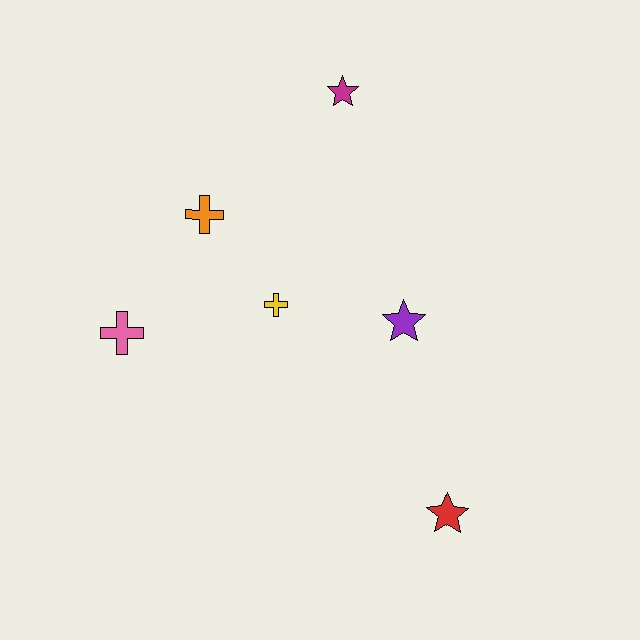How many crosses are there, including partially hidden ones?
There are 3 crosses.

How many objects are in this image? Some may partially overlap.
There are 6 objects.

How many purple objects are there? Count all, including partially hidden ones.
There is 1 purple object.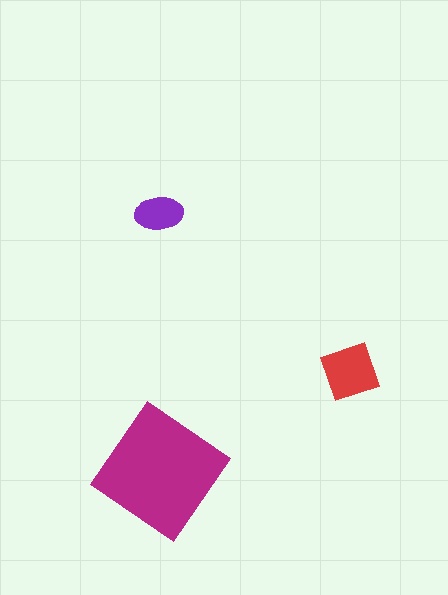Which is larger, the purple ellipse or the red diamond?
The red diamond.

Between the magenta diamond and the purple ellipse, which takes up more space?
The magenta diamond.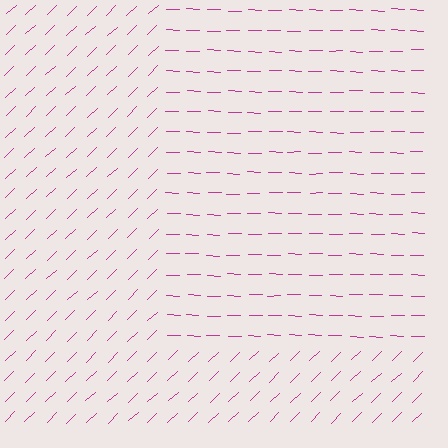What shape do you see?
I see a rectangle.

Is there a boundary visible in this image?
Yes, there is a texture boundary formed by a change in line orientation.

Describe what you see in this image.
The image is filled with small magenta line segments. A rectangle region in the image has lines oriented differently from the surrounding lines, creating a visible texture boundary.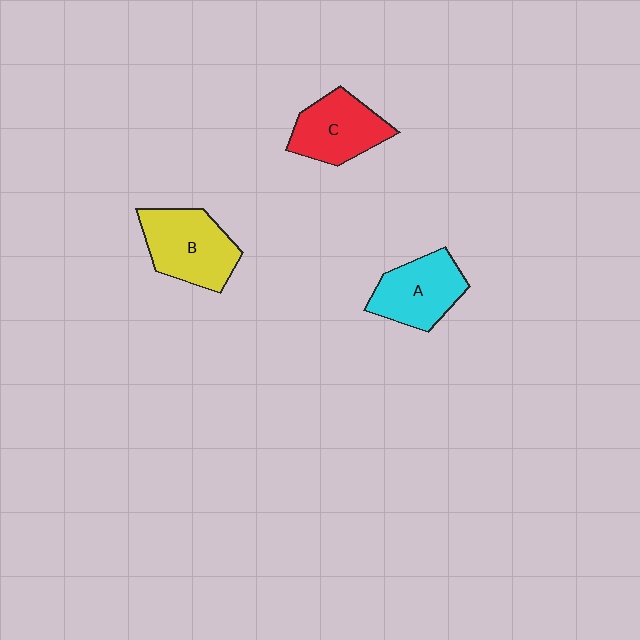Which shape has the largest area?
Shape B (yellow).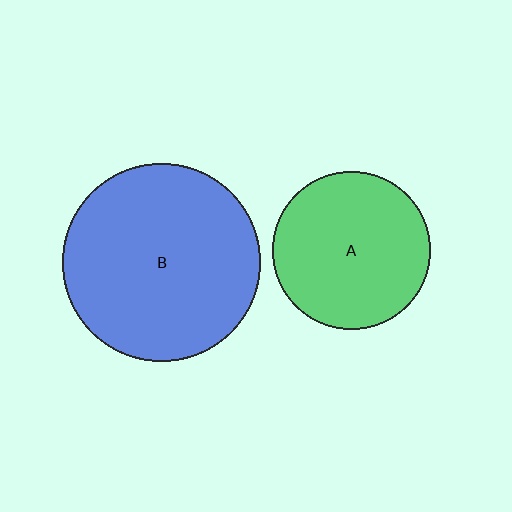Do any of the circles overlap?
No, none of the circles overlap.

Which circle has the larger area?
Circle B (blue).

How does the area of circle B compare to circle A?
Approximately 1.6 times.